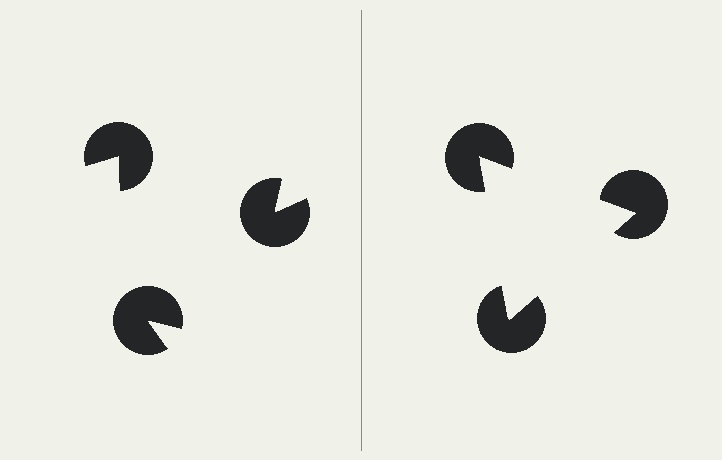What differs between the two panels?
The pac-man discs are positioned identically on both sides; only the wedge orientations differ. On the right they align to a triangle; on the left they are misaligned.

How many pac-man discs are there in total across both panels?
6 — 3 on each side.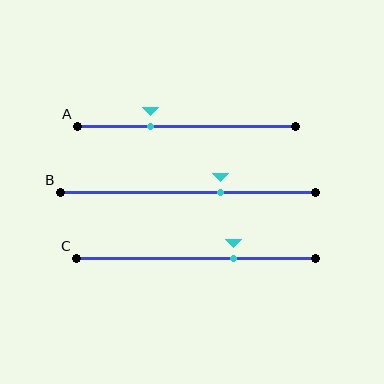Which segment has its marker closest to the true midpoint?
Segment B has its marker closest to the true midpoint.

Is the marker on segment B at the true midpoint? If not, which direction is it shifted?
No, the marker on segment B is shifted to the right by about 13% of the segment length.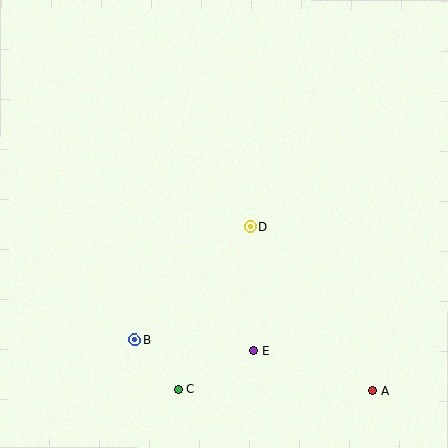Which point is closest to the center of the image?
Point D at (250, 227) is closest to the center.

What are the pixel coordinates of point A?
Point A is at (373, 390).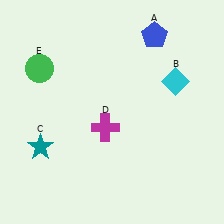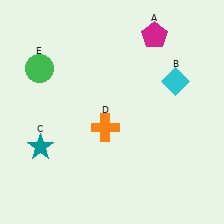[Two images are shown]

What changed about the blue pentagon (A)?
In Image 1, A is blue. In Image 2, it changed to magenta.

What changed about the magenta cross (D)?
In Image 1, D is magenta. In Image 2, it changed to orange.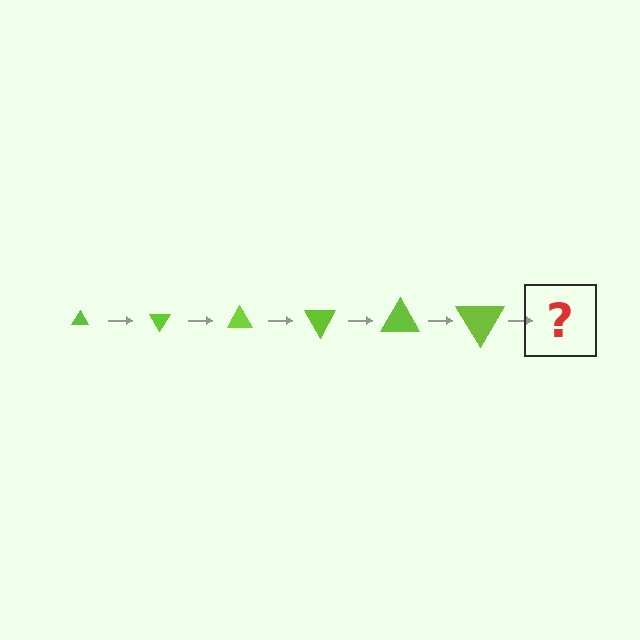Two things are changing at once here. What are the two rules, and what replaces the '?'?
The two rules are that the triangle grows larger each step and it rotates 60 degrees each step. The '?' should be a triangle, larger than the previous one and rotated 360 degrees from the start.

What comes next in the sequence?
The next element should be a triangle, larger than the previous one and rotated 360 degrees from the start.